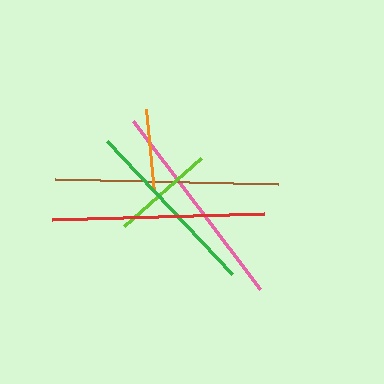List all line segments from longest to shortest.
From longest to shortest: brown, red, pink, green, lime, orange.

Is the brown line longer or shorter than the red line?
The brown line is longer than the red line.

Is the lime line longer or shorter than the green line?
The green line is longer than the lime line.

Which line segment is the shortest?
The orange line is the shortest at approximately 84 pixels.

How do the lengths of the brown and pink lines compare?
The brown and pink lines are approximately the same length.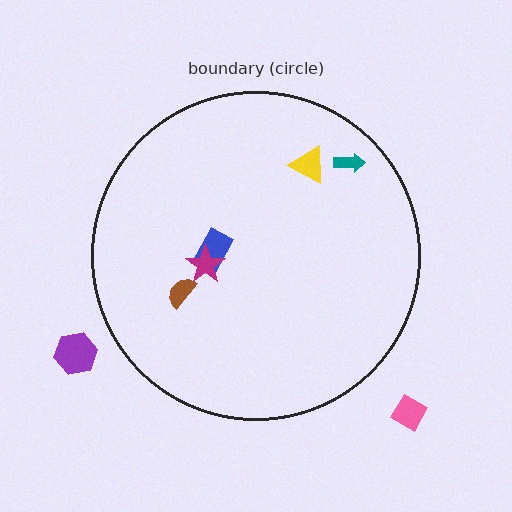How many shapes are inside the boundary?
5 inside, 2 outside.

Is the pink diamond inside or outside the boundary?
Outside.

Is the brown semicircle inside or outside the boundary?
Inside.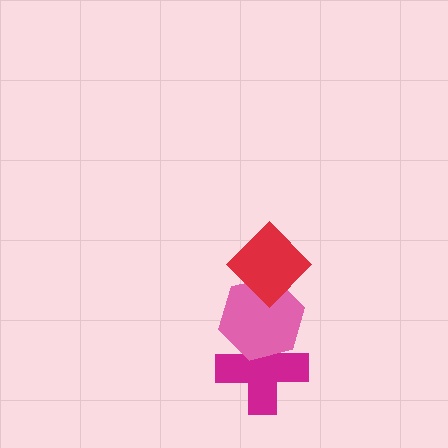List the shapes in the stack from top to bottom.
From top to bottom: the red diamond, the pink hexagon, the magenta cross.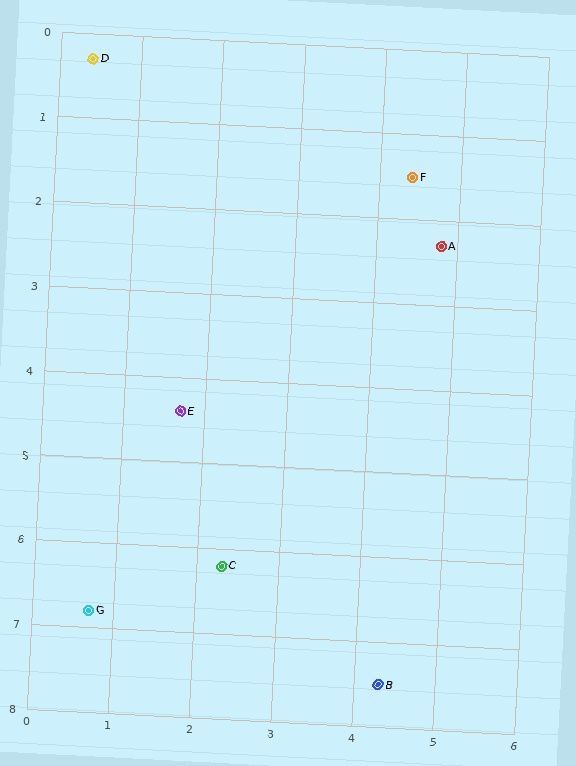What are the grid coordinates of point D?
Point D is at approximately (0.4, 0.3).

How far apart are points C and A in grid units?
Points C and A are about 4.6 grid units apart.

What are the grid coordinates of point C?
Point C is at approximately (2.3, 6.2).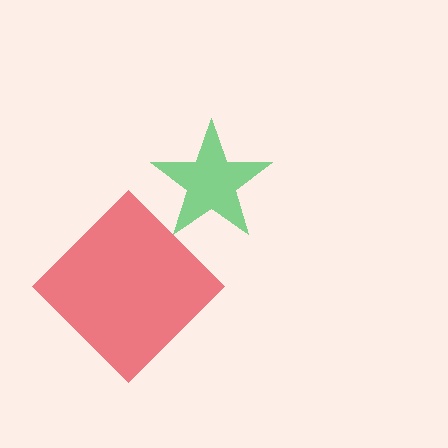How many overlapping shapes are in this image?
There are 2 overlapping shapes in the image.